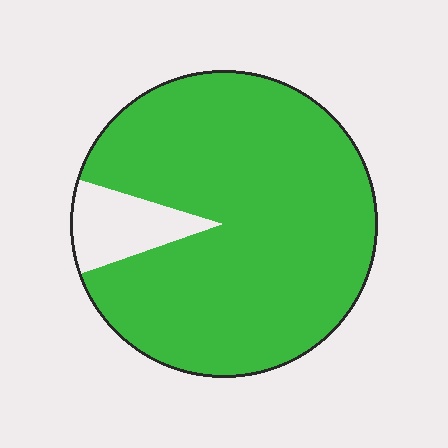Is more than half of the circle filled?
Yes.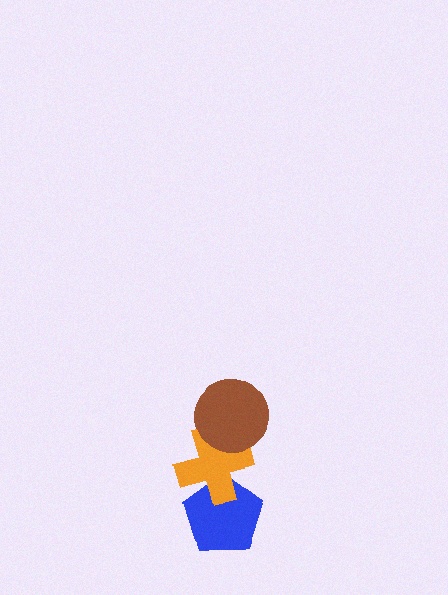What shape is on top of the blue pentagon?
The orange cross is on top of the blue pentagon.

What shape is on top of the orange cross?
The brown circle is on top of the orange cross.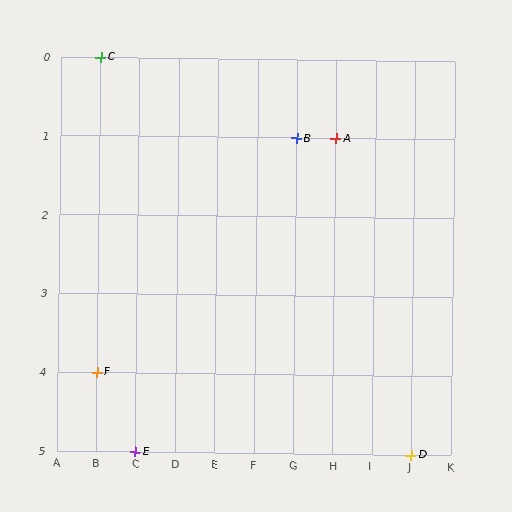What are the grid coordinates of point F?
Point F is at grid coordinates (B, 4).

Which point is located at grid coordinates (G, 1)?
Point B is at (G, 1).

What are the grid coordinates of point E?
Point E is at grid coordinates (C, 5).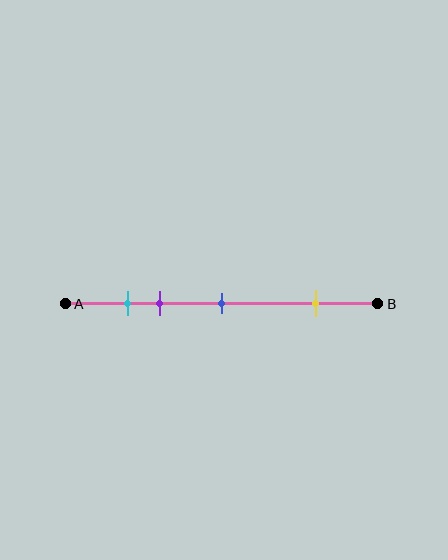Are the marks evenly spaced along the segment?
No, the marks are not evenly spaced.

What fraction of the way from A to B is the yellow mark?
The yellow mark is approximately 80% (0.8) of the way from A to B.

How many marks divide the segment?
There are 4 marks dividing the segment.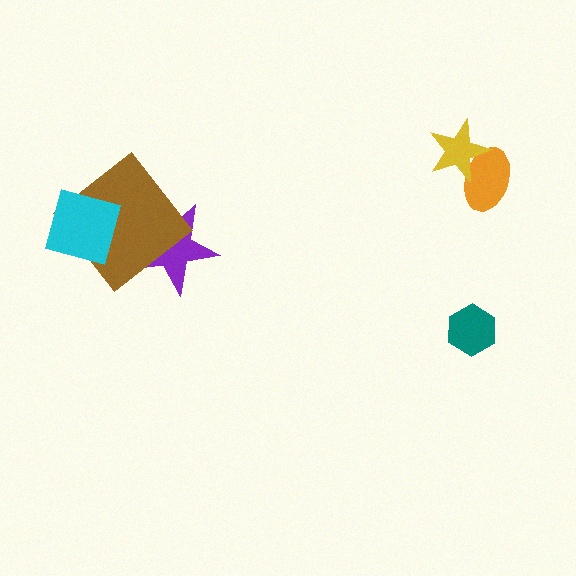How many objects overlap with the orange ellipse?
1 object overlaps with the orange ellipse.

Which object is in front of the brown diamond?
The cyan diamond is in front of the brown diamond.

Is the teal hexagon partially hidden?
No, no other shape covers it.